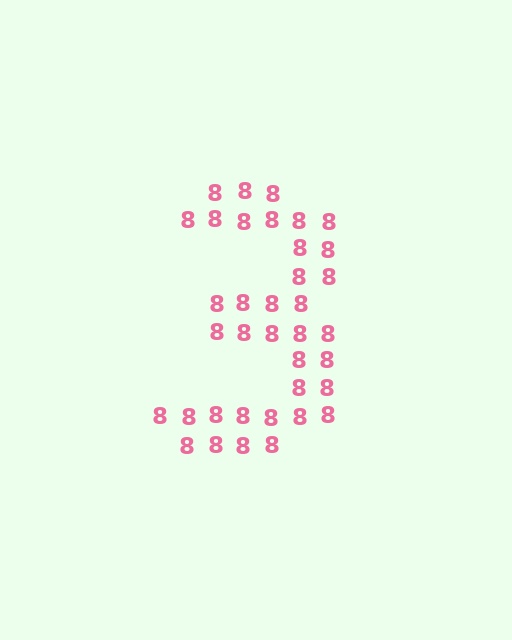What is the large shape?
The large shape is the digit 3.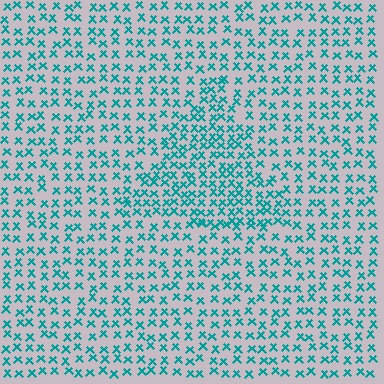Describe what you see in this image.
The image contains small teal elements arranged at two different densities. A triangle-shaped region is visible where the elements are more densely packed than the surrounding area.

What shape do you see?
I see a triangle.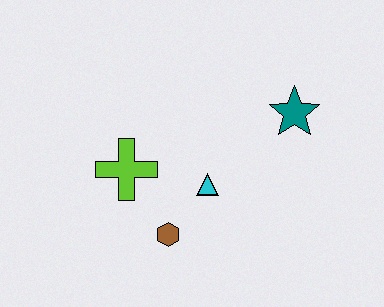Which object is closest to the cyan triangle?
The brown hexagon is closest to the cyan triangle.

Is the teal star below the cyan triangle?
No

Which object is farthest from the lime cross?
The teal star is farthest from the lime cross.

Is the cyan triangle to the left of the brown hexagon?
No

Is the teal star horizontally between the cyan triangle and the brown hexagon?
No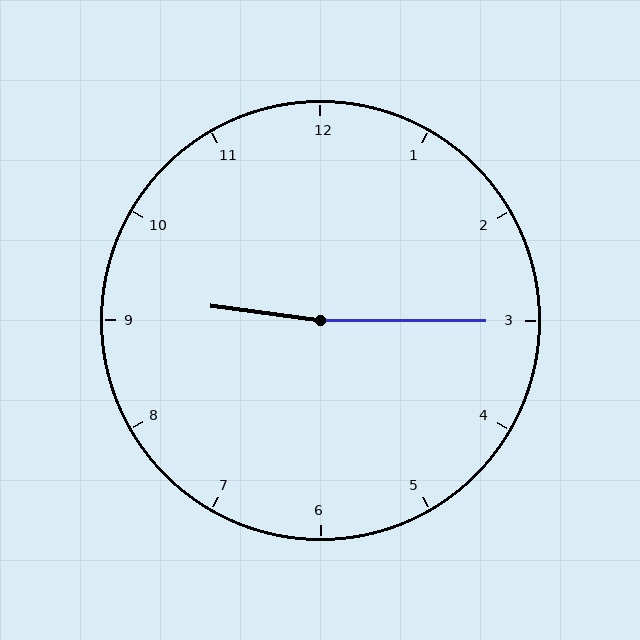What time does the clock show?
9:15.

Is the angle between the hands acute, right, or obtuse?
It is obtuse.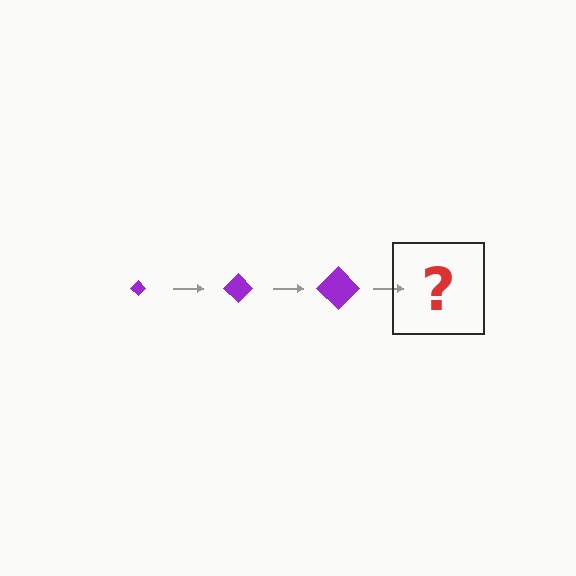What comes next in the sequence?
The next element should be a purple diamond, larger than the previous one.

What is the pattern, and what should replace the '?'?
The pattern is that the diamond gets progressively larger each step. The '?' should be a purple diamond, larger than the previous one.